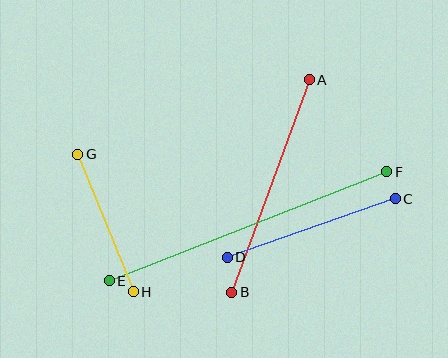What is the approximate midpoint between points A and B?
The midpoint is at approximately (270, 186) pixels.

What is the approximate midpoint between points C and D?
The midpoint is at approximately (311, 228) pixels.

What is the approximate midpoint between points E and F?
The midpoint is at approximately (248, 226) pixels.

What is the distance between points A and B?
The distance is approximately 226 pixels.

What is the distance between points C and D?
The distance is approximately 178 pixels.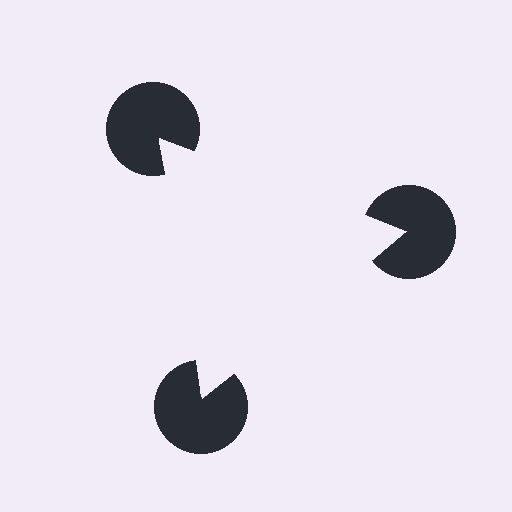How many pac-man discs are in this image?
There are 3 — one at each vertex of the illusory triangle.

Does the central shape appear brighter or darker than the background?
It typically appears slightly brighter than the background, even though no actual brightness change is drawn.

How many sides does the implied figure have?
3 sides.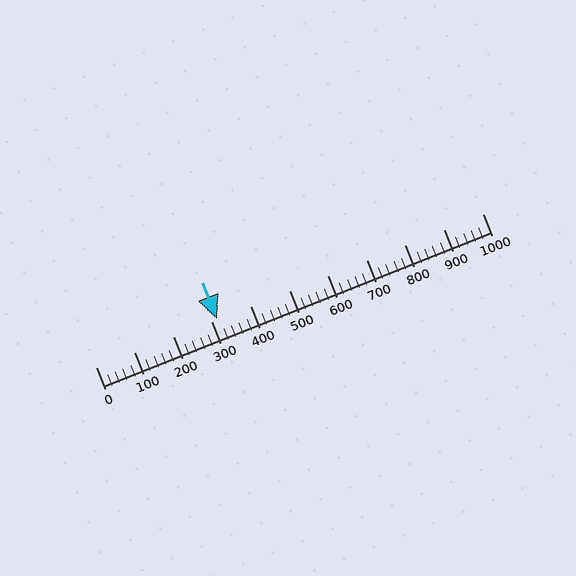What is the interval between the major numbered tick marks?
The major tick marks are spaced 100 units apart.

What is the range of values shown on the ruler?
The ruler shows values from 0 to 1000.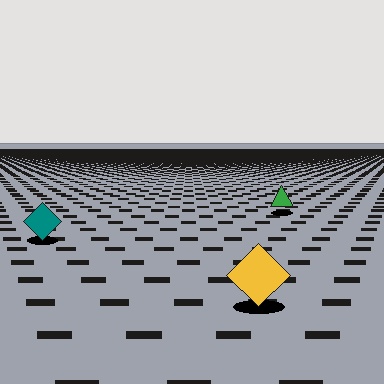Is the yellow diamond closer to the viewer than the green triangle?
Yes. The yellow diamond is closer — you can tell from the texture gradient: the ground texture is coarser near it.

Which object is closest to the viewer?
The yellow diamond is closest. The texture marks near it are larger and more spread out.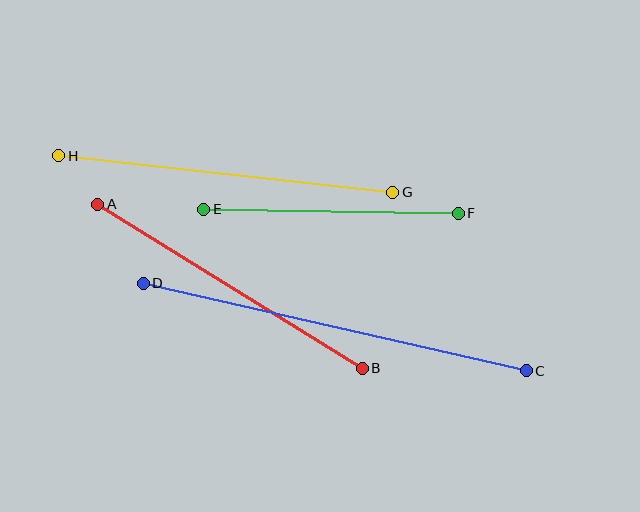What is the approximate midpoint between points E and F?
The midpoint is at approximately (331, 211) pixels.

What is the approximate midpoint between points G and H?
The midpoint is at approximately (226, 174) pixels.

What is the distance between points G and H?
The distance is approximately 336 pixels.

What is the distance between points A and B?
The distance is approximately 311 pixels.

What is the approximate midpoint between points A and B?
The midpoint is at approximately (230, 286) pixels.